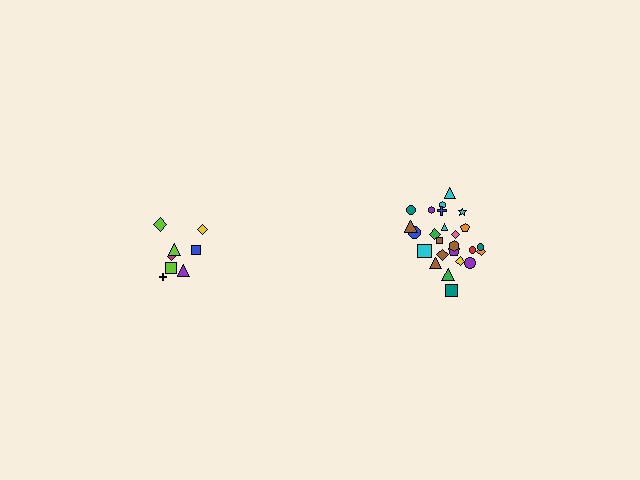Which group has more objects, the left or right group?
The right group.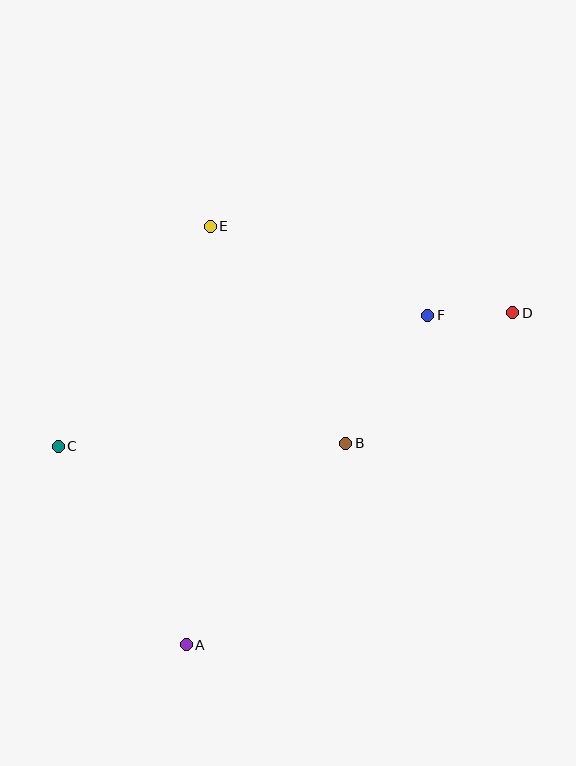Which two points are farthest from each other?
Points C and D are farthest from each other.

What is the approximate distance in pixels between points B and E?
The distance between B and E is approximately 256 pixels.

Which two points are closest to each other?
Points D and F are closest to each other.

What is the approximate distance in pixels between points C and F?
The distance between C and F is approximately 392 pixels.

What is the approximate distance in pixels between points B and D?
The distance between B and D is approximately 211 pixels.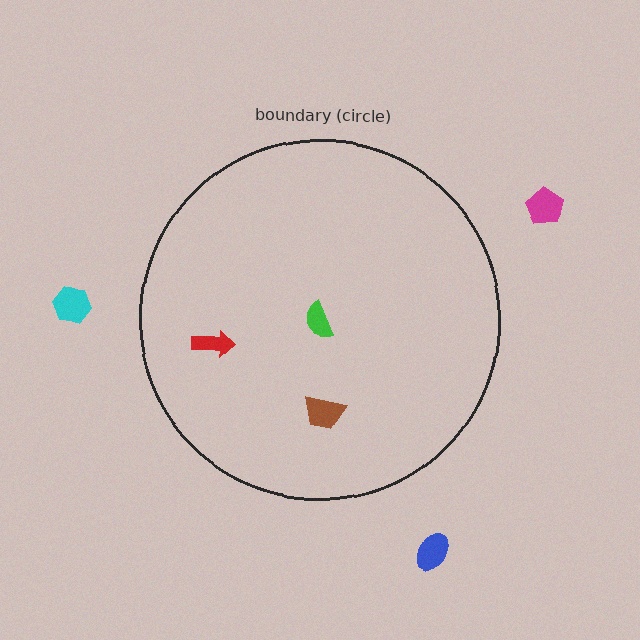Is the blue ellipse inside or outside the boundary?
Outside.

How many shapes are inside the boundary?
3 inside, 3 outside.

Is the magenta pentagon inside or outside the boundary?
Outside.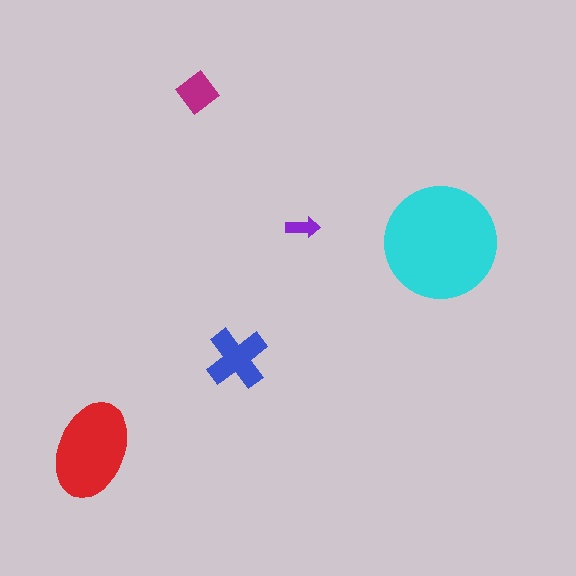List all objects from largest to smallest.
The cyan circle, the red ellipse, the blue cross, the magenta diamond, the purple arrow.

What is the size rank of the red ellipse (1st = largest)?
2nd.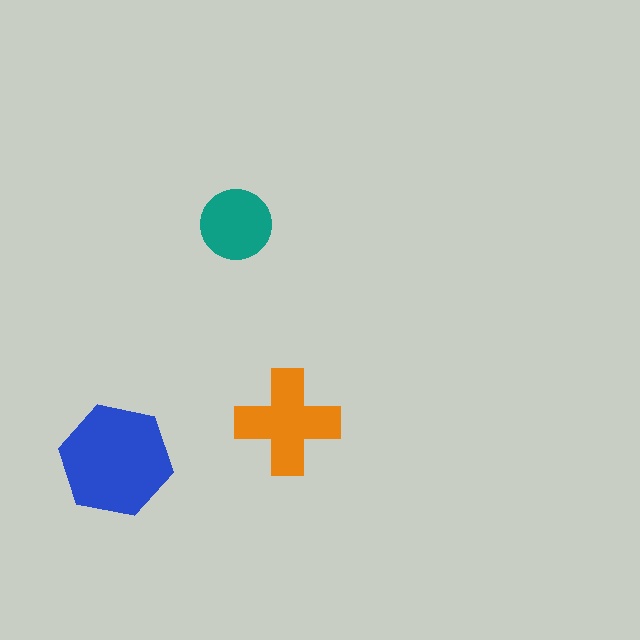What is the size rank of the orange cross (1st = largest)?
2nd.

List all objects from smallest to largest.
The teal circle, the orange cross, the blue hexagon.